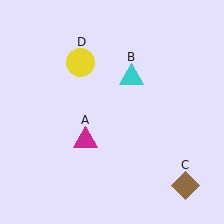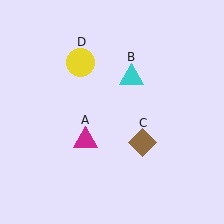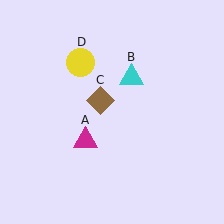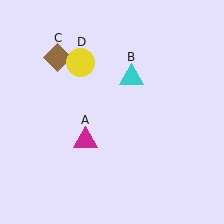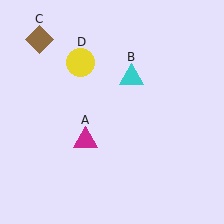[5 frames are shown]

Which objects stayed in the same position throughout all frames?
Magenta triangle (object A) and cyan triangle (object B) and yellow circle (object D) remained stationary.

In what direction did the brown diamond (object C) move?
The brown diamond (object C) moved up and to the left.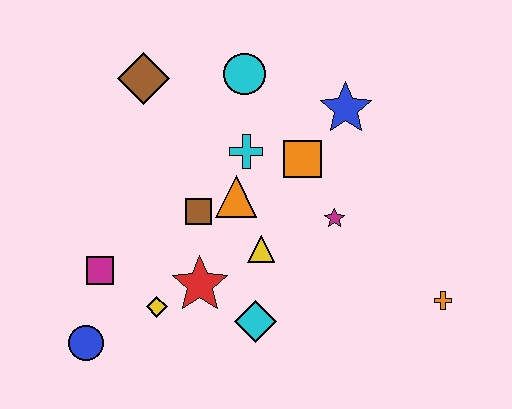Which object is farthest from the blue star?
The blue circle is farthest from the blue star.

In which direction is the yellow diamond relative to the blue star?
The yellow diamond is below the blue star.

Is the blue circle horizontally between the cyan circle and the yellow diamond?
No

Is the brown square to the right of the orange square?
No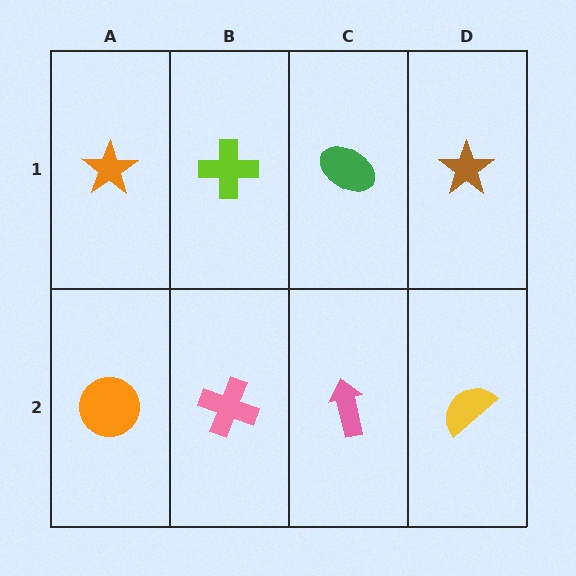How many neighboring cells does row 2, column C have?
3.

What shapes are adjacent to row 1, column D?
A yellow semicircle (row 2, column D), a green ellipse (row 1, column C).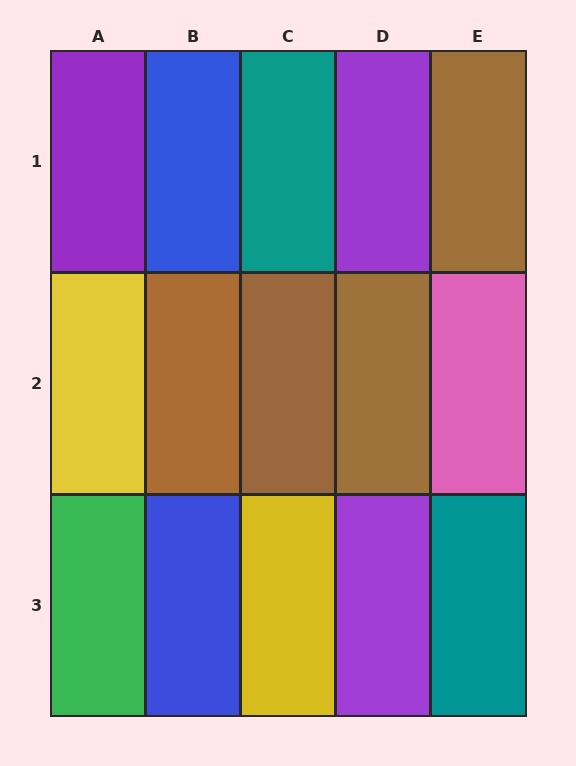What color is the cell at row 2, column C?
Brown.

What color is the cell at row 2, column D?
Brown.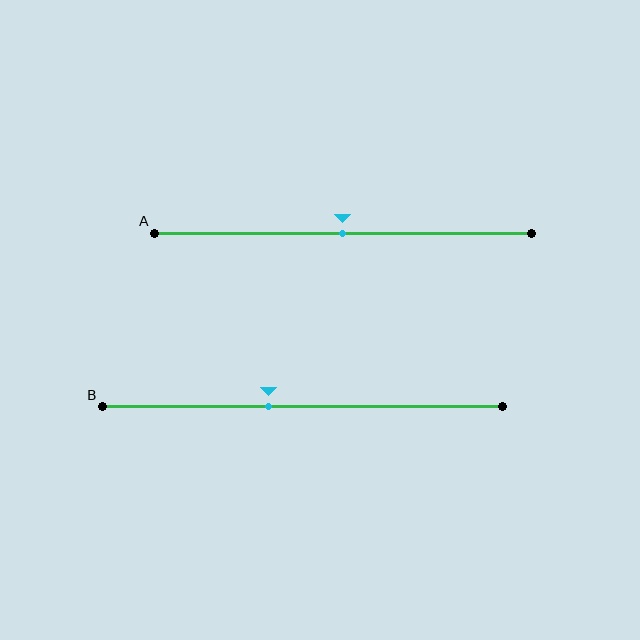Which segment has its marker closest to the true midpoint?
Segment A has its marker closest to the true midpoint.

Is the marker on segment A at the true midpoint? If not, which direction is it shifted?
Yes, the marker on segment A is at the true midpoint.